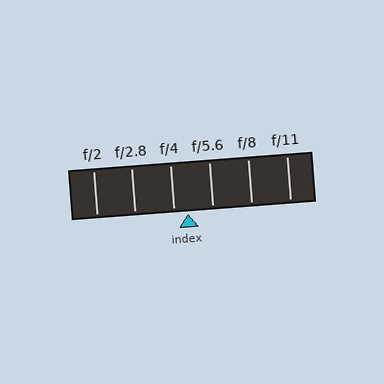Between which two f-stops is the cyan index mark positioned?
The index mark is between f/4 and f/5.6.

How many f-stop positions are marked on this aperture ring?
There are 6 f-stop positions marked.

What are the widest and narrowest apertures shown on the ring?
The widest aperture shown is f/2 and the narrowest is f/11.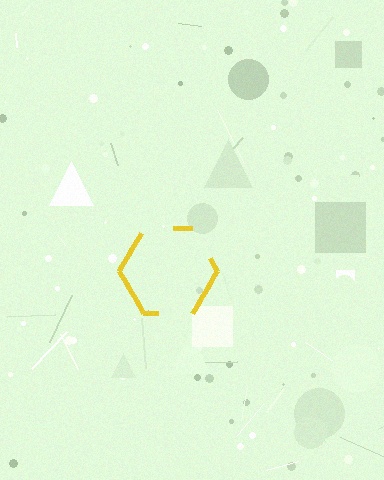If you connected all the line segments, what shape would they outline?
They would outline a hexagon.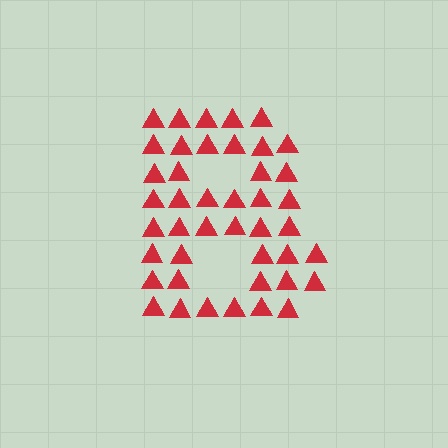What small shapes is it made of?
It is made of small triangles.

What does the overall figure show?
The overall figure shows the letter B.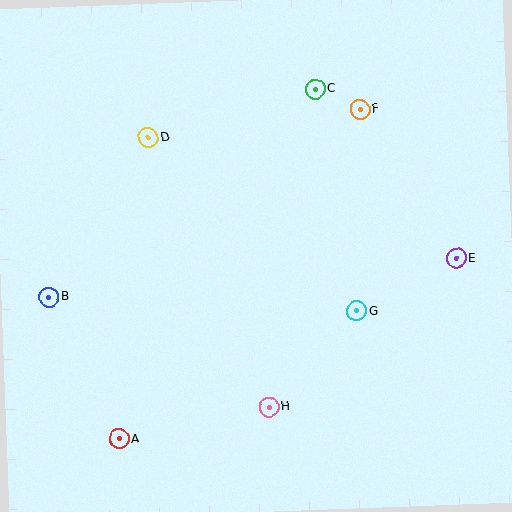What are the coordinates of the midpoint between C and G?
The midpoint between C and G is at (336, 200).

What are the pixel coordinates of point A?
Point A is at (119, 439).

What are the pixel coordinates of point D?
Point D is at (148, 138).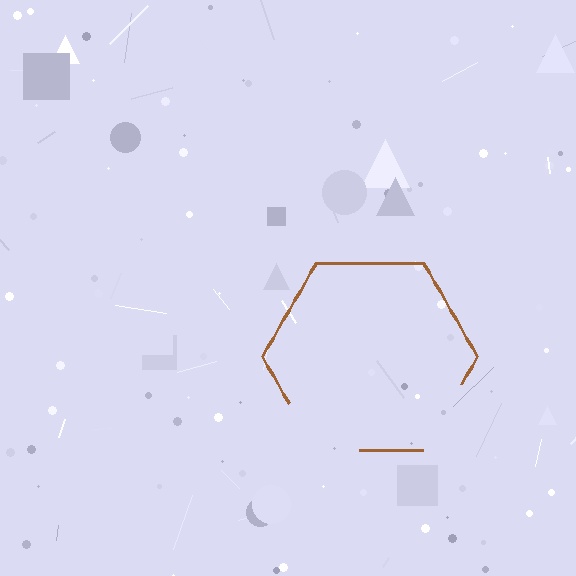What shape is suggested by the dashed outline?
The dashed outline suggests a hexagon.